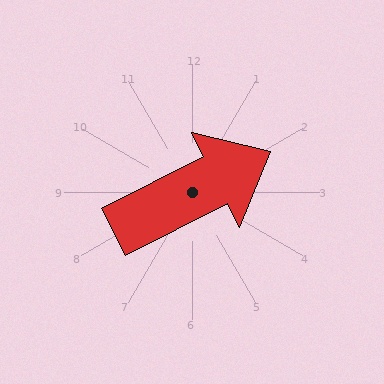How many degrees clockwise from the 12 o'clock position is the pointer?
Approximately 63 degrees.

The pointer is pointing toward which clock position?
Roughly 2 o'clock.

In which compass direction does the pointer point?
Northeast.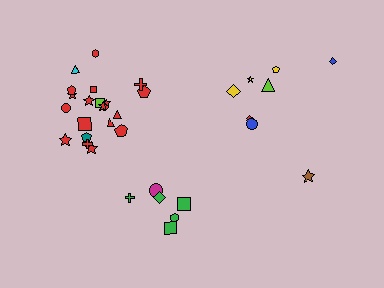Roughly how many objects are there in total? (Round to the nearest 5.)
Roughly 35 objects in total.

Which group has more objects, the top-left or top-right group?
The top-left group.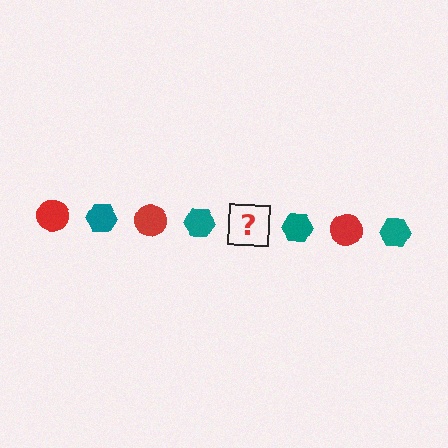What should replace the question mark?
The question mark should be replaced with a red circle.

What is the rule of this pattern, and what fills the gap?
The rule is that the pattern alternates between red circle and teal hexagon. The gap should be filled with a red circle.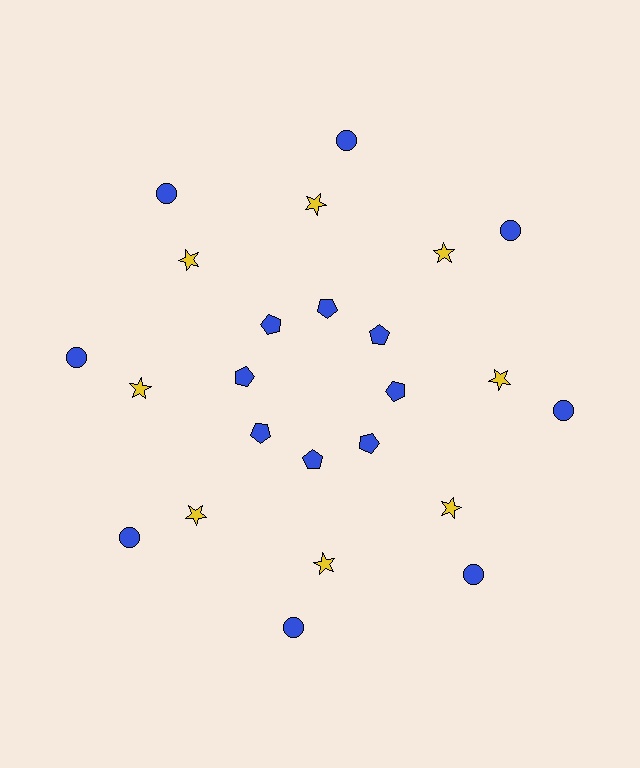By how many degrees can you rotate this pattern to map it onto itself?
The pattern maps onto itself every 45 degrees of rotation.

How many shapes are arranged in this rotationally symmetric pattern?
There are 24 shapes, arranged in 8 groups of 3.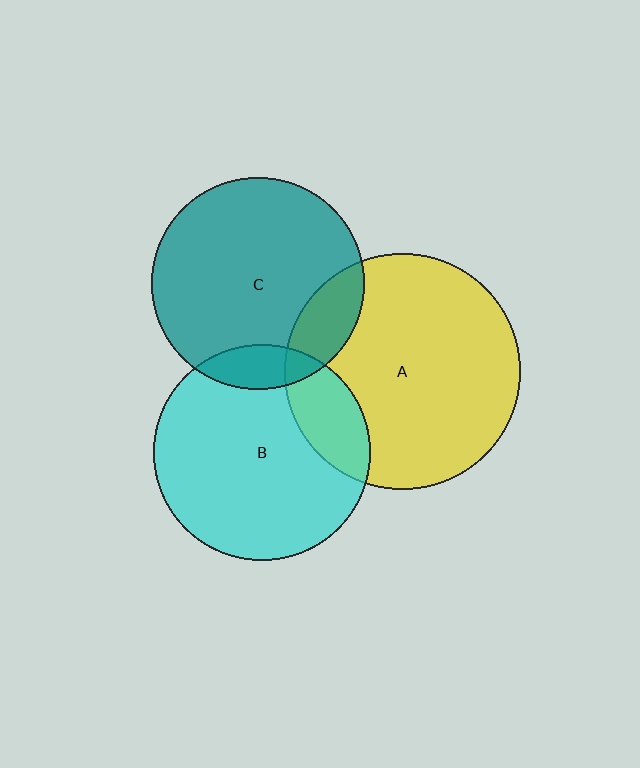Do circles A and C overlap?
Yes.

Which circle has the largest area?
Circle A (yellow).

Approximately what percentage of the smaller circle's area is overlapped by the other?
Approximately 15%.